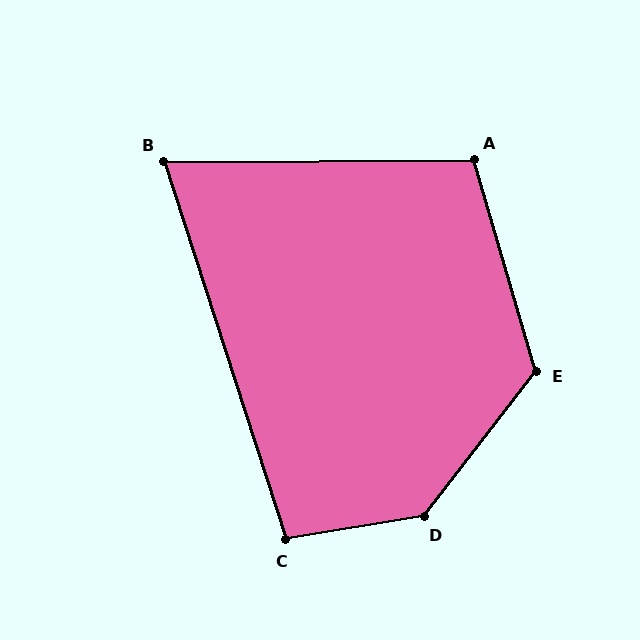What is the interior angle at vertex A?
Approximately 106 degrees (obtuse).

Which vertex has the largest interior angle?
D, at approximately 137 degrees.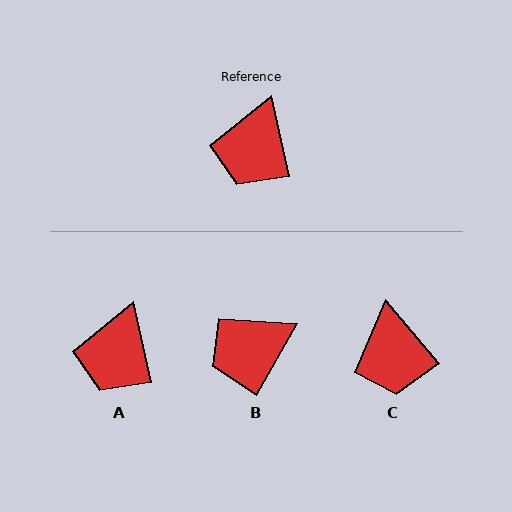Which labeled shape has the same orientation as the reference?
A.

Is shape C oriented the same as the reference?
No, it is off by about 28 degrees.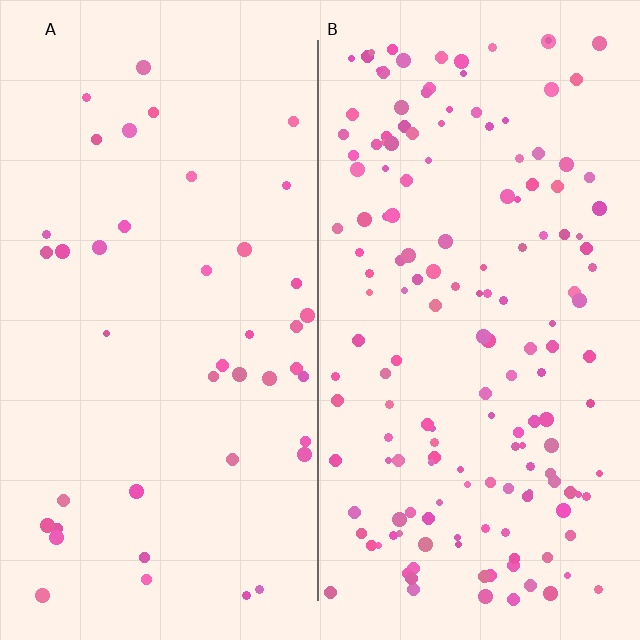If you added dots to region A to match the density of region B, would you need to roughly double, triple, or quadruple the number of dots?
Approximately quadruple.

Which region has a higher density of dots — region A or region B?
B (the right).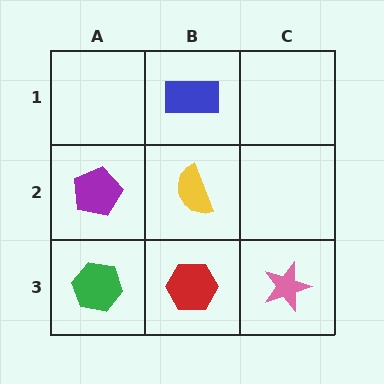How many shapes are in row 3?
3 shapes.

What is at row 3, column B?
A red hexagon.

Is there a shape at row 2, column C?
No, that cell is empty.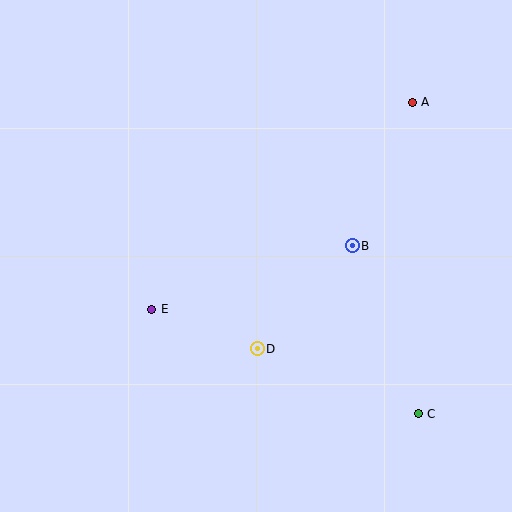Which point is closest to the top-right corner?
Point A is closest to the top-right corner.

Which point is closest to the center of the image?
Point D at (257, 349) is closest to the center.